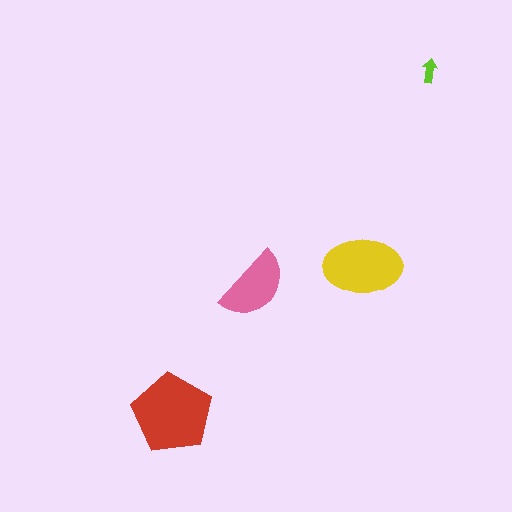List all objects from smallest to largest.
The lime arrow, the pink semicircle, the yellow ellipse, the red pentagon.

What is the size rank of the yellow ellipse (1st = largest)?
2nd.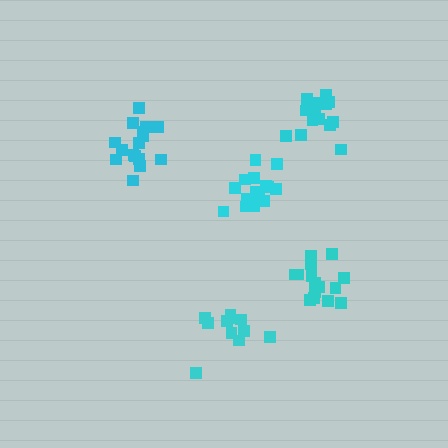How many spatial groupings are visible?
There are 5 spatial groupings.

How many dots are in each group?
Group 1: 15 dots, Group 2: 15 dots, Group 3: 17 dots, Group 4: 11 dots, Group 5: 14 dots (72 total).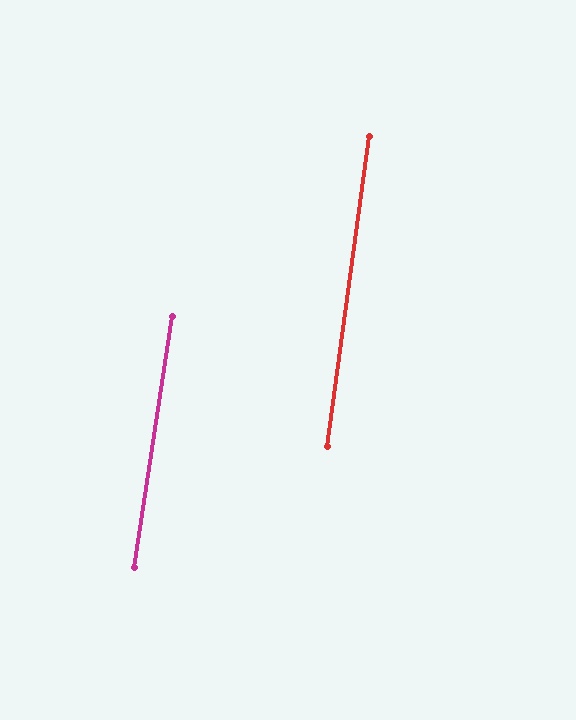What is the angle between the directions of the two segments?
Approximately 1 degree.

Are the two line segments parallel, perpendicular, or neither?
Parallel — their directions differ by only 1.1°.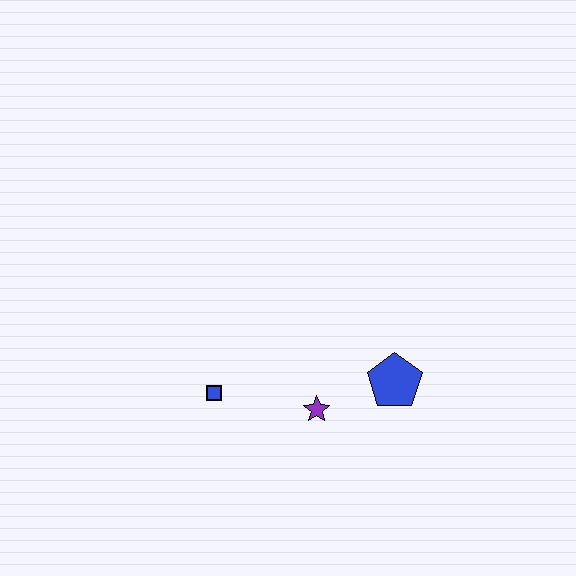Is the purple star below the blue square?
Yes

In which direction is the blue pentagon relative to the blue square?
The blue pentagon is to the right of the blue square.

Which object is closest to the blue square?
The purple star is closest to the blue square.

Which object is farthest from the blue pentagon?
The blue square is farthest from the blue pentagon.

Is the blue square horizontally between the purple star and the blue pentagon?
No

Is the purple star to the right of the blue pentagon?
No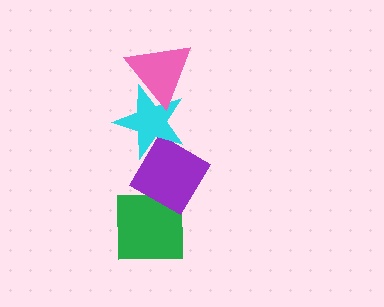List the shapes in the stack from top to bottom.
From top to bottom: the pink triangle, the cyan star, the purple diamond, the green square.